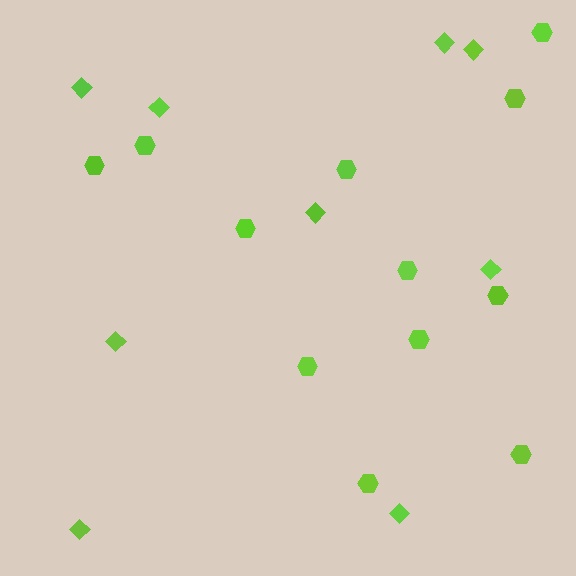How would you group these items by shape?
There are 2 groups: one group of diamonds (9) and one group of hexagons (12).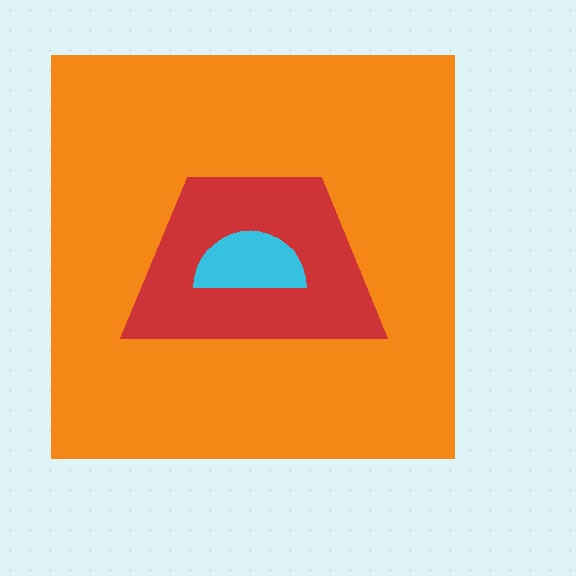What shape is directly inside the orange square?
The red trapezoid.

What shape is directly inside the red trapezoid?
The cyan semicircle.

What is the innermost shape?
The cyan semicircle.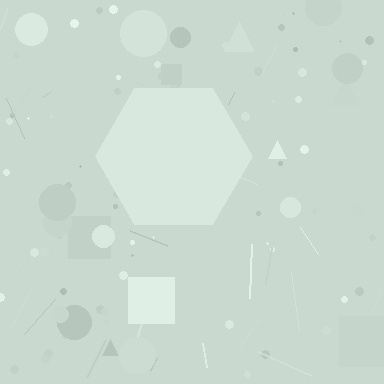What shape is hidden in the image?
A hexagon is hidden in the image.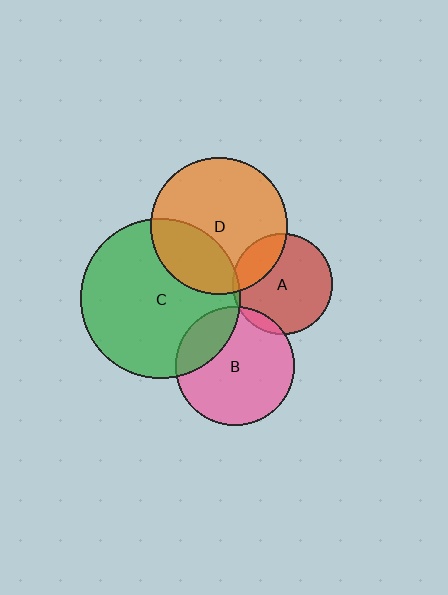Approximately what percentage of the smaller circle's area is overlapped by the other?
Approximately 5%.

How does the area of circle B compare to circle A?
Approximately 1.4 times.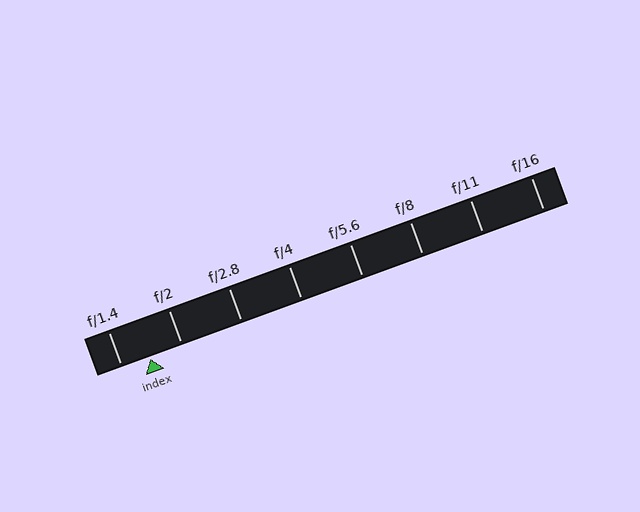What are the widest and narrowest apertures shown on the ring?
The widest aperture shown is f/1.4 and the narrowest is f/16.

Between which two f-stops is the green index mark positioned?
The index mark is between f/1.4 and f/2.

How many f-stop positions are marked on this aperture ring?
There are 8 f-stop positions marked.